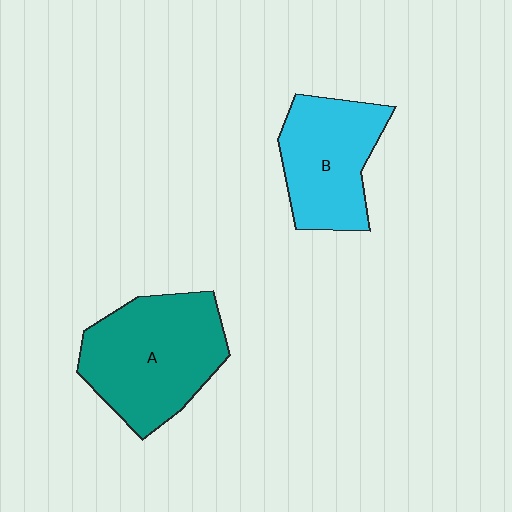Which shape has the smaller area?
Shape B (cyan).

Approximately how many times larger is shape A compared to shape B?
Approximately 1.3 times.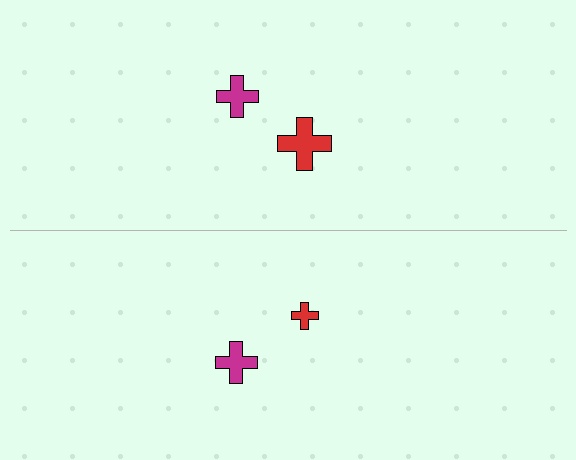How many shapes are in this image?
There are 4 shapes in this image.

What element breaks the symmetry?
The red cross on the bottom side has a different size than its mirror counterpart.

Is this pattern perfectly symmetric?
No, the pattern is not perfectly symmetric. The red cross on the bottom side has a different size than its mirror counterpart.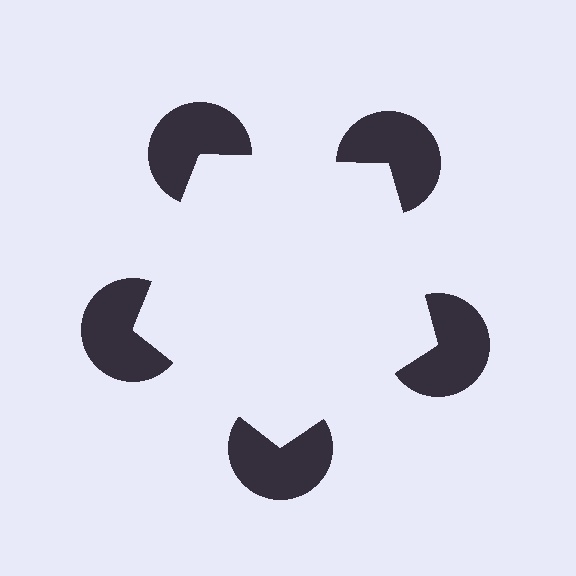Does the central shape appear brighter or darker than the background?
It typically appears slightly brighter than the background, even though no actual brightness change is drawn.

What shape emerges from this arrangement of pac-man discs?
An illusory pentagon — its edges are inferred from the aligned wedge cuts in the pac-man discs, not physically drawn.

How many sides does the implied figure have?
5 sides.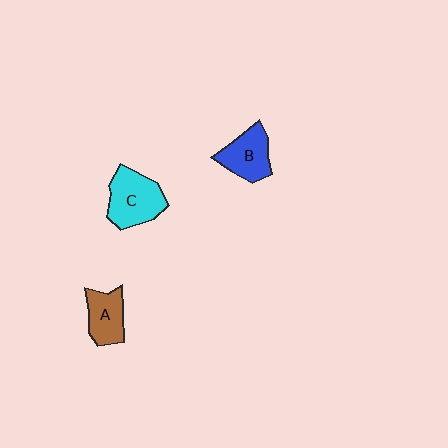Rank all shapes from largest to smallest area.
From largest to smallest: C (cyan), B (blue), A (brown).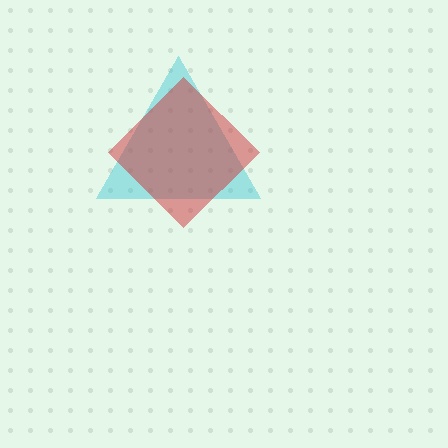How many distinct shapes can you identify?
There are 2 distinct shapes: a cyan triangle, a red diamond.